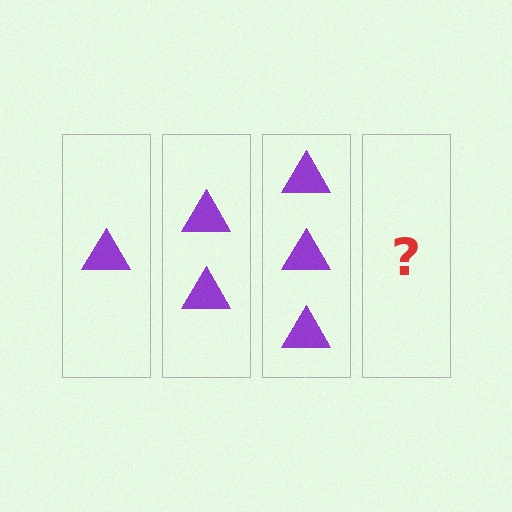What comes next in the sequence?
The next element should be 4 triangles.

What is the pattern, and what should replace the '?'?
The pattern is that each step adds one more triangle. The '?' should be 4 triangles.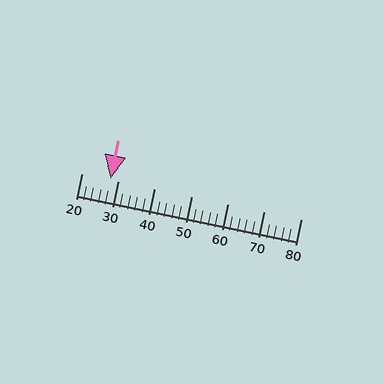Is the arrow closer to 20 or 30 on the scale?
The arrow is closer to 30.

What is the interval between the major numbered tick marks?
The major tick marks are spaced 10 units apart.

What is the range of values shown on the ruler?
The ruler shows values from 20 to 80.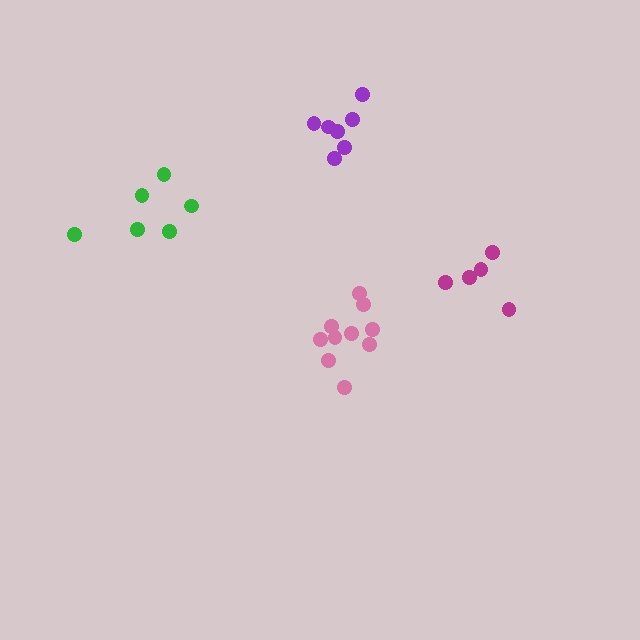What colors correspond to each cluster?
The clusters are colored: green, magenta, pink, purple.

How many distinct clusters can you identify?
There are 4 distinct clusters.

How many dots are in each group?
Group 1: 6 dots, Group 2: 5 dots, Group 3: 10 dots, Group 4: 7 dots (28 total).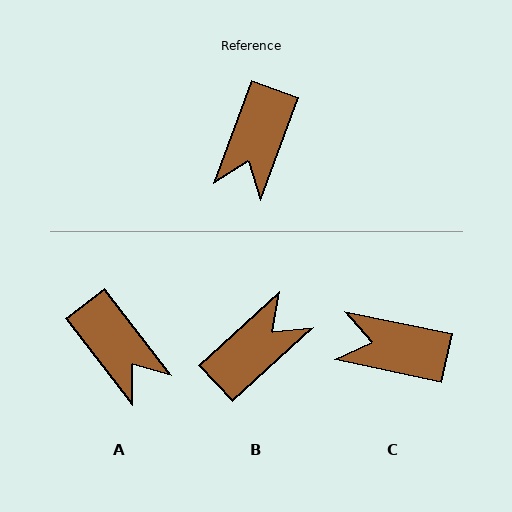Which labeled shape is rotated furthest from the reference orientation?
B, about 153 degrees away.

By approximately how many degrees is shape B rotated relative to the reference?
Approximately 153 degrees counter-clockwise.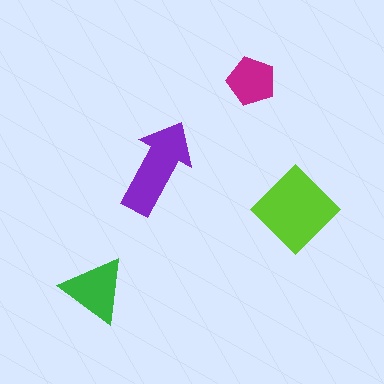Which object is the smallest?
The magenta pentagon.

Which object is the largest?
The lime diamond.